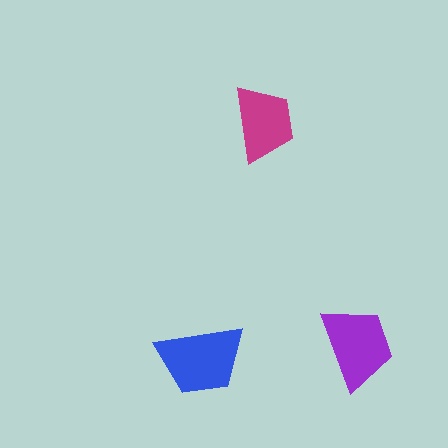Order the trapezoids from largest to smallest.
the blue one, the purple one, the magenta one.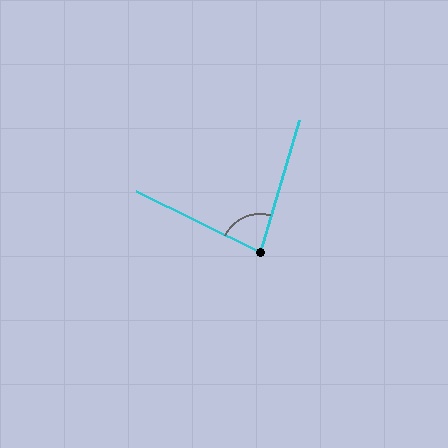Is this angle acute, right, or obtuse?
It is acute.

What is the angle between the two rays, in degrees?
Approximately 80 degrees.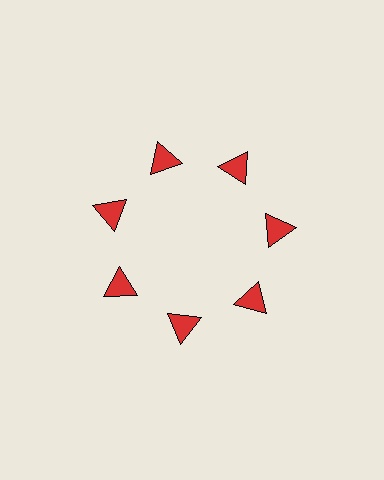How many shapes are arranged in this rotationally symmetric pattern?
There are 7 shapes, arranged in 7 groups of 1.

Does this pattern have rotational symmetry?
Yes, this pattern has 7-fold rotational symmetry. It looks the same after rotating 51 degrees around the center.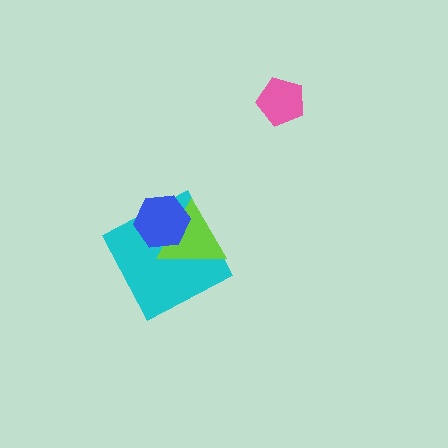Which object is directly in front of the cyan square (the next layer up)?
The lime triangle is directly in front of the cyan square.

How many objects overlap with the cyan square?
2 objects overlap with the cyan square.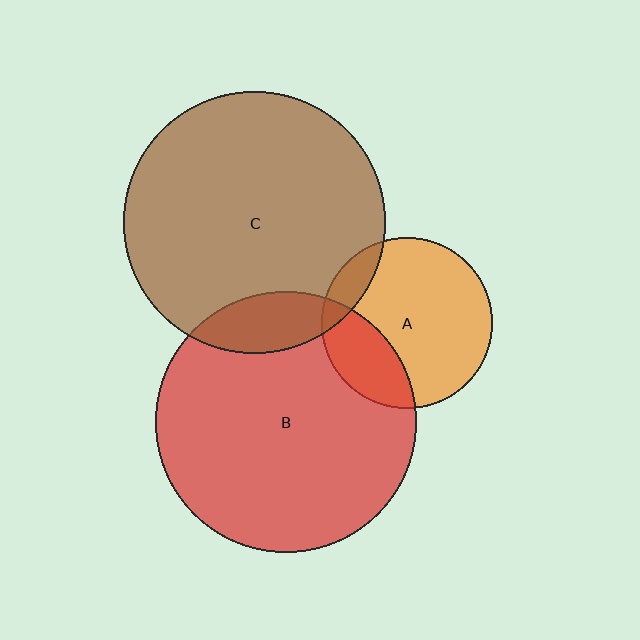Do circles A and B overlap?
Yes.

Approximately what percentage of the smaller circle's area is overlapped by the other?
Approximately 25%.